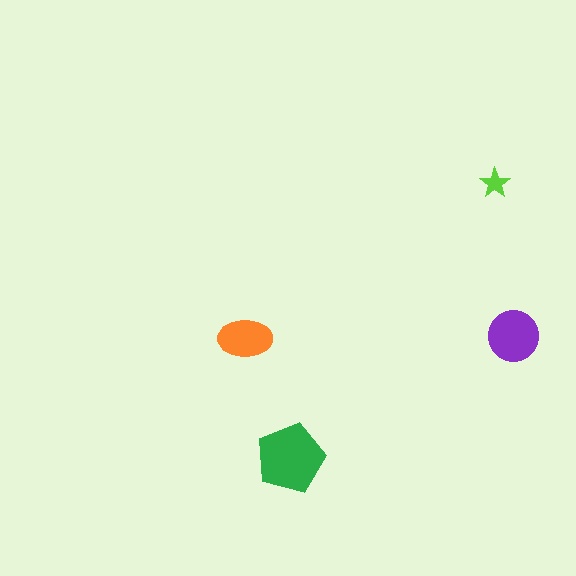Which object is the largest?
The green pentagon.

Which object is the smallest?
The lime star.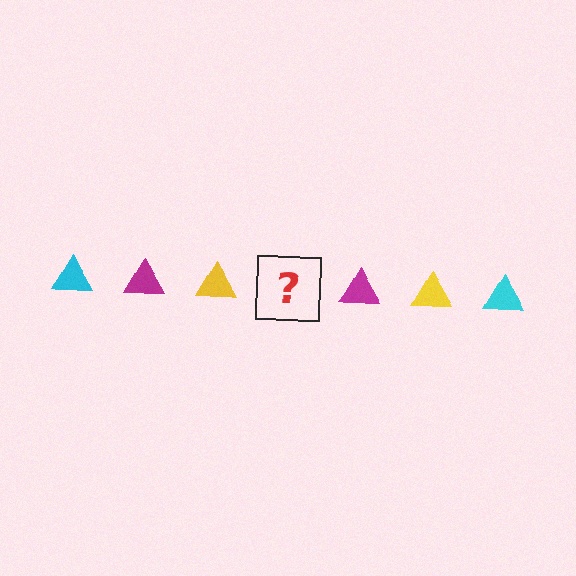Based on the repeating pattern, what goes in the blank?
The blank should be a cyan triangle.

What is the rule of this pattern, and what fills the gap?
The rule is that the pattern cycles through cyan, magenta, yellow triangles. The gap should be filled with a cyan triangle.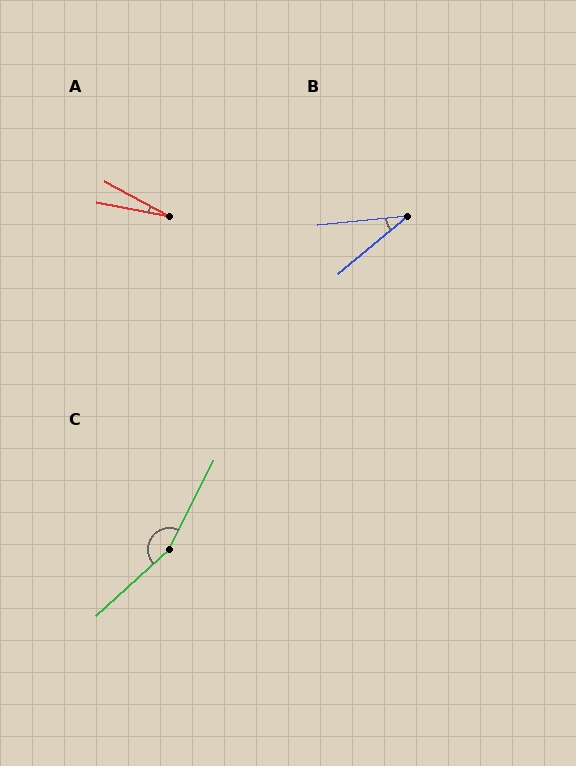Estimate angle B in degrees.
Approximately 34 degrees.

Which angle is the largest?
C, at approximately 159 degrees.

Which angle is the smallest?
A, at approximately 18 degrees.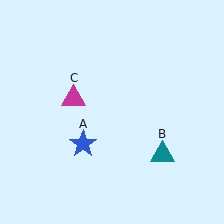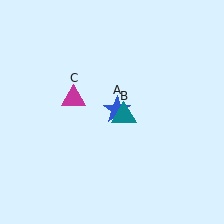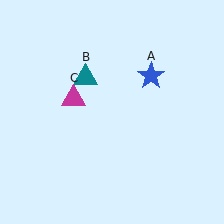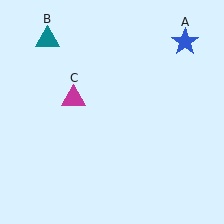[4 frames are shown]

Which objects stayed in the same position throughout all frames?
Magenta triangle (object C) remained stationary.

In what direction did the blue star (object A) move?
The blue star (object A) moved up and to the right.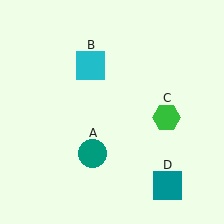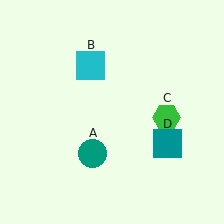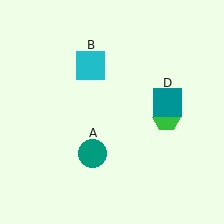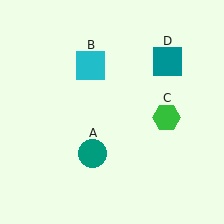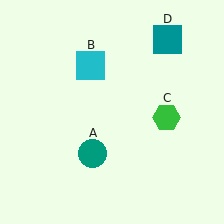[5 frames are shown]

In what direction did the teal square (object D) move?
The teal square (object D) moved up.